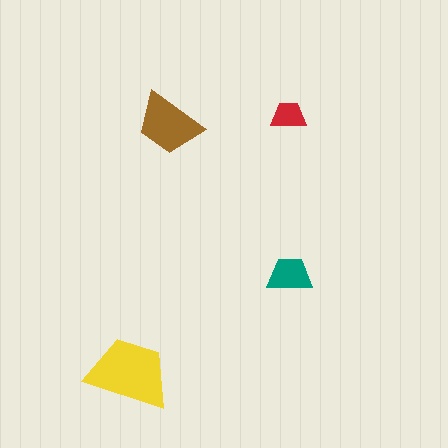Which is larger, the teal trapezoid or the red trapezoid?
The teal one.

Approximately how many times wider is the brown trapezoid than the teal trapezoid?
About 1.5 times wider.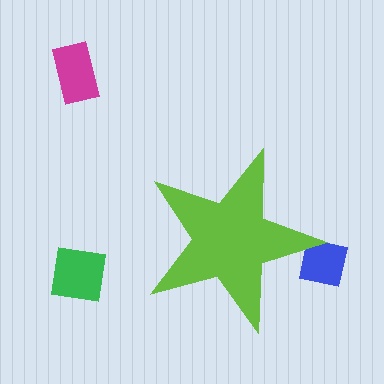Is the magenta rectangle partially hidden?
No, the magenta rectangle is fully visible.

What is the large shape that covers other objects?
A lime star.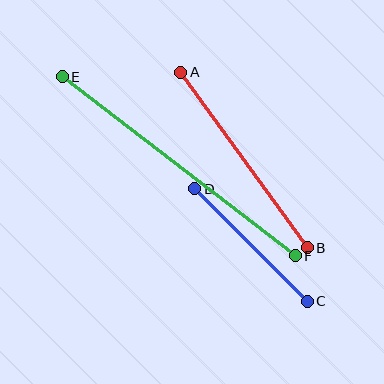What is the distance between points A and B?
The distance is approximately 216 pixels.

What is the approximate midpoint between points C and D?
The midpoint is at approximately (251, 245) pixels.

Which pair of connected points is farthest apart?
Points E and F are farthest apart.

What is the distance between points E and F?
The distance is approximately 294 pixels.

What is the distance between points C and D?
The distance is approximately 159 pixels.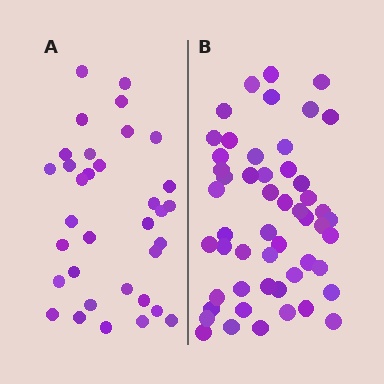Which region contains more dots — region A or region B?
Region B (the right region) has more dots.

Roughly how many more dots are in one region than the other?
Region B has approximately 20 more dots than region A.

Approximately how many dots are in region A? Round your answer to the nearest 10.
About 30 dots. (The exact count is 34, which rounds to 30.)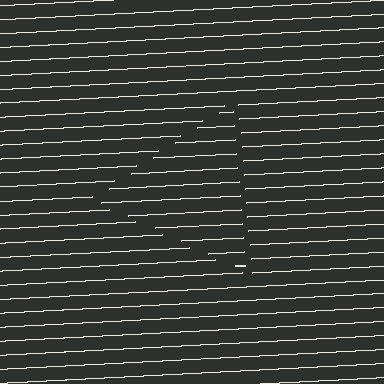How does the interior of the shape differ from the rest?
The interior of the shape contains the same grating, shifted by half a period — the contour is defined by the phase discontinuity where line-ends from the inner and outer gratings abut.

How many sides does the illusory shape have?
3 sides — the line-ends trace a triangle.